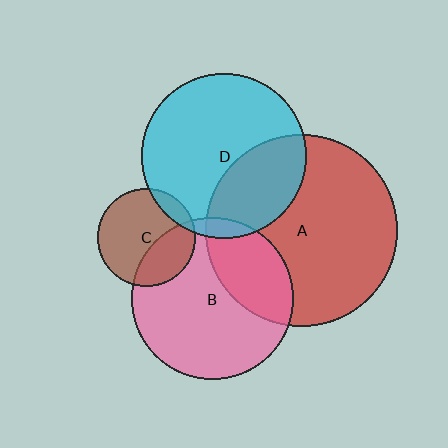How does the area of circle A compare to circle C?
Approximately 3.8 times.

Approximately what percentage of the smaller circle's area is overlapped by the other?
Approximately 30%.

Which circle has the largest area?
Circle A (red).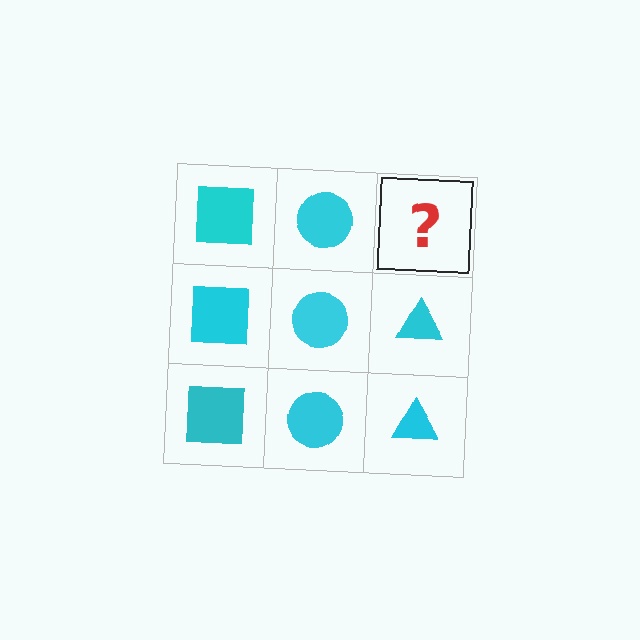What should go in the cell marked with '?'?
The missing cell should contain a cyan triangle.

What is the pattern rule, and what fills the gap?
The rule is that each column has a consistent shape. The gap should be filled with a cyan triangle.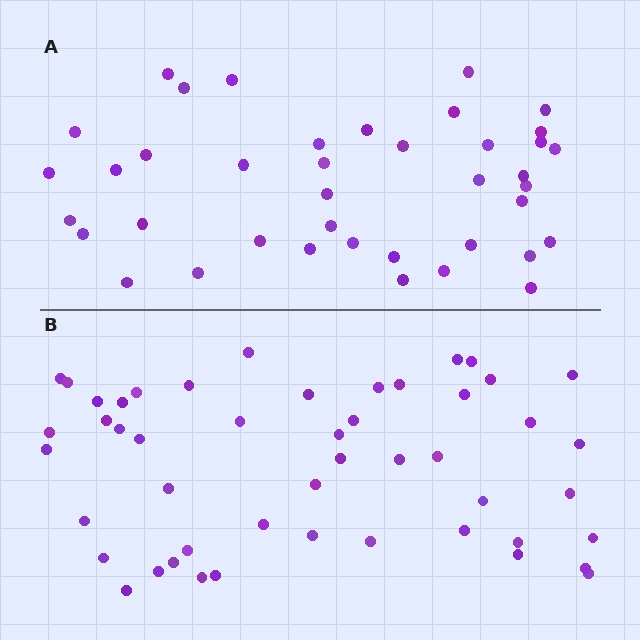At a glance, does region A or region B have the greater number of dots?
Region B (the bottom region) has more dots.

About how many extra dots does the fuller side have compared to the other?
Region B has roughly 8 or so more dots than region A.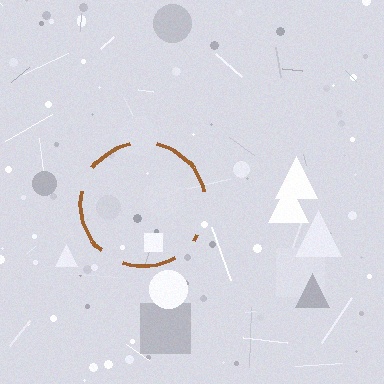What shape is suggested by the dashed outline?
The dashed outline suggests a circle.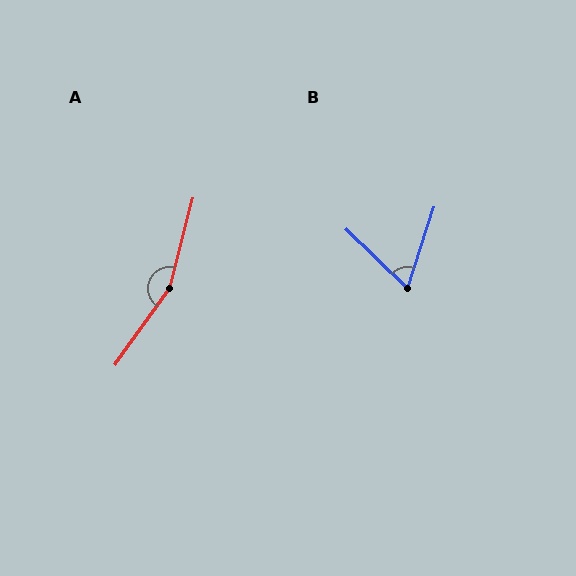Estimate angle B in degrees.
Approximately 64 degrees.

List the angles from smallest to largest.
B (64°), A (159°).